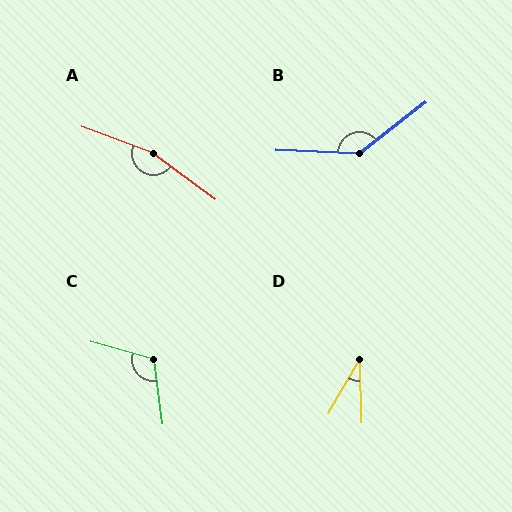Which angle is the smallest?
D, at approximately 31 degrees.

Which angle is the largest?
A, at approximately 164 degrees.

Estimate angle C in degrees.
Approximately 113 degrees.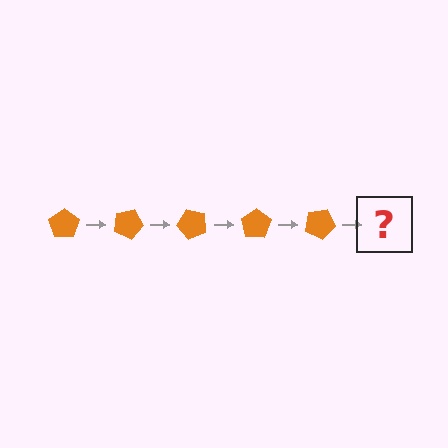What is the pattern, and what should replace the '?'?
The pattern is that the pentagon rotates 25 degrees each step. The '?' should be an orange pentagon rotated 125 degrees.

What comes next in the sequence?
The next element should be an orange pentagon rotated 125 degrees.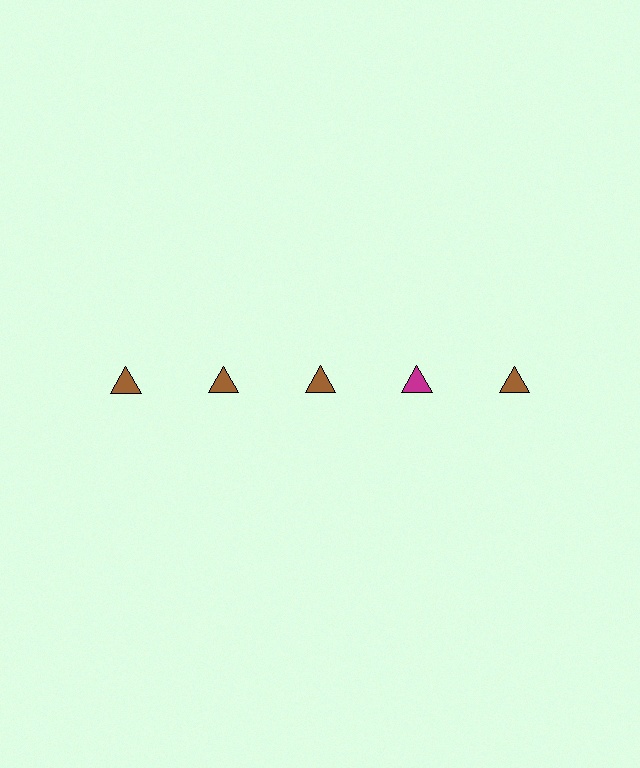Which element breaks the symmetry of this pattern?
The magenta triangle in the top row, second from right column breaks the symmetry. All other shapes are brown triangles.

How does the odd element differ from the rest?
It has a different color: magenta instead of brown.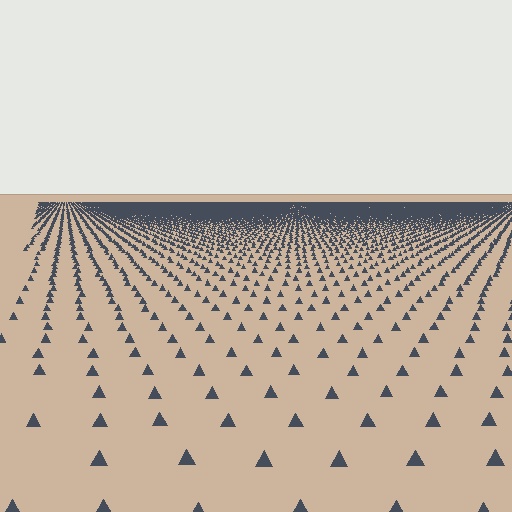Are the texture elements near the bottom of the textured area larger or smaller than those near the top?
Larger. Near the bottom, elements are closer to the viewer and appear at a bigger on-screen size.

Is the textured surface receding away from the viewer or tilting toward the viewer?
The surface is receding away from the viewer. Texture elements get smaller and denser toward the top.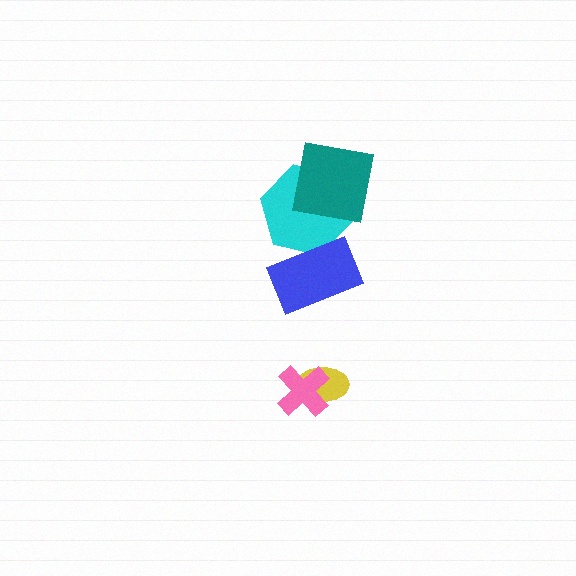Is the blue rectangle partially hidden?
No, no other shape covers it.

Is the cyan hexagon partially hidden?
Yes, it is partially covered by another shape.